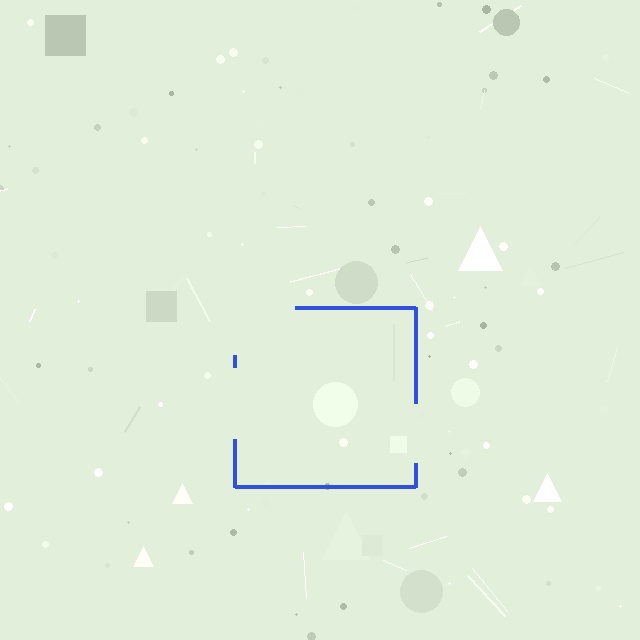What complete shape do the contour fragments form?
The contour fragments form a square.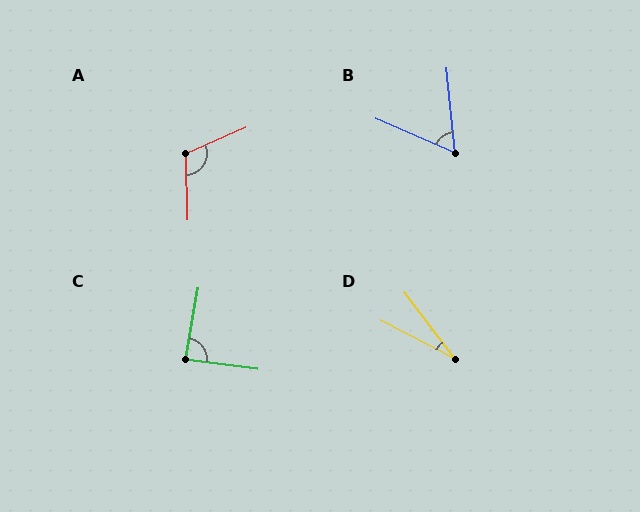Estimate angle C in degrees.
Approximately 87 degrees.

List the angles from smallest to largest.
D (26°), B (61°), C (87°), A (112°).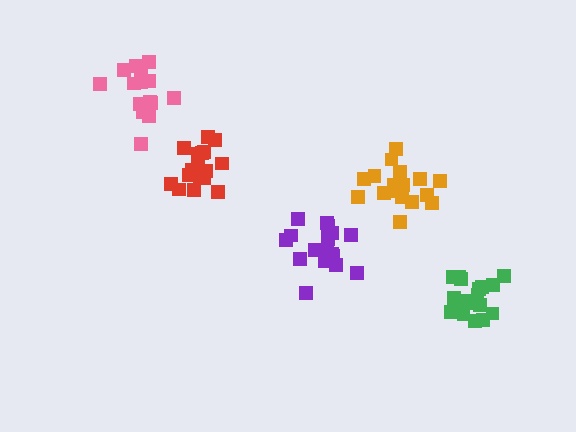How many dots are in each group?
Group 1: 17 dots, Group 2: 16 dots, Group 3: 17 dots, Group 4: 18 dots, Group 5: 19 dots (87 total).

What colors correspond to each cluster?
The clusters are colored: purple, pink, red, green, orange.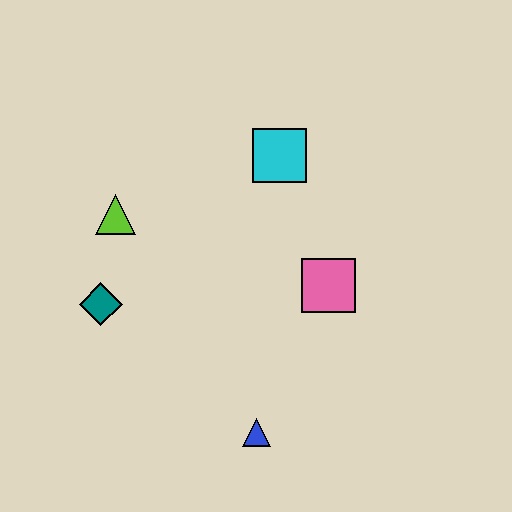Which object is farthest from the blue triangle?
The cyan square is farthest from the blue triangle.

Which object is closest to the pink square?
The cyan square is closest to the pink square.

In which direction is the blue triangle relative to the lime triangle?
The blue triangle is below the lime triangle.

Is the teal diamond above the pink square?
No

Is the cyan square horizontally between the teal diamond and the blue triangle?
No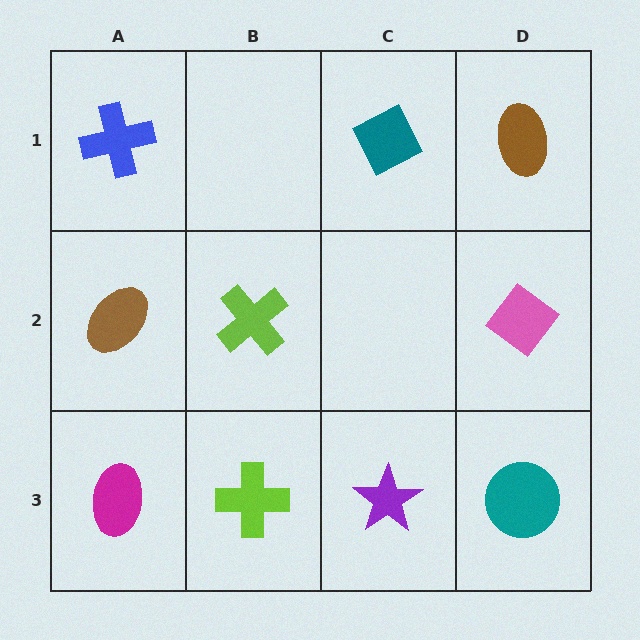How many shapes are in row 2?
3 shapes.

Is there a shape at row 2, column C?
No, that cell is empty.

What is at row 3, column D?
A teal circle.